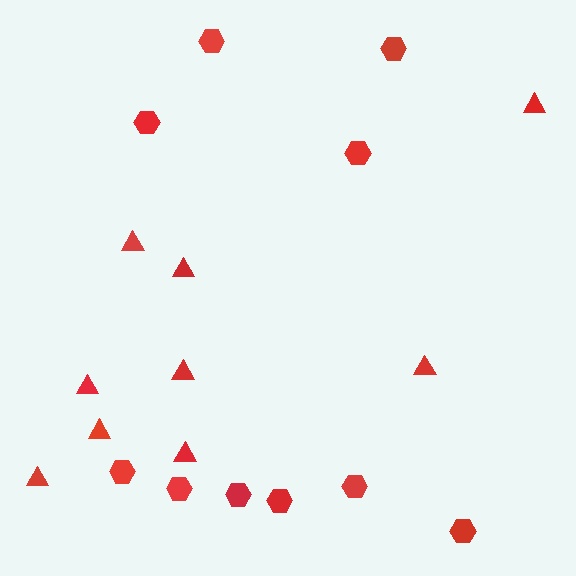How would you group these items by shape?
There are 2 groups: one group of triangles (9) and one group of hexagons (10).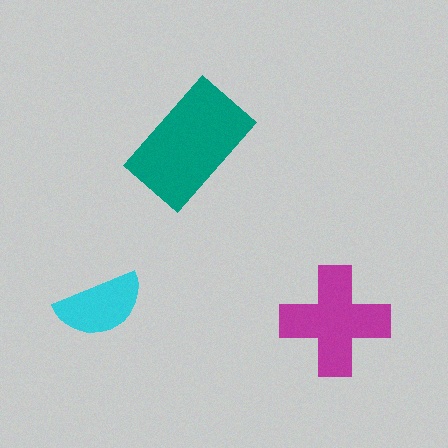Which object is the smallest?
The cyan semicircle.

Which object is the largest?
The teal rectangle.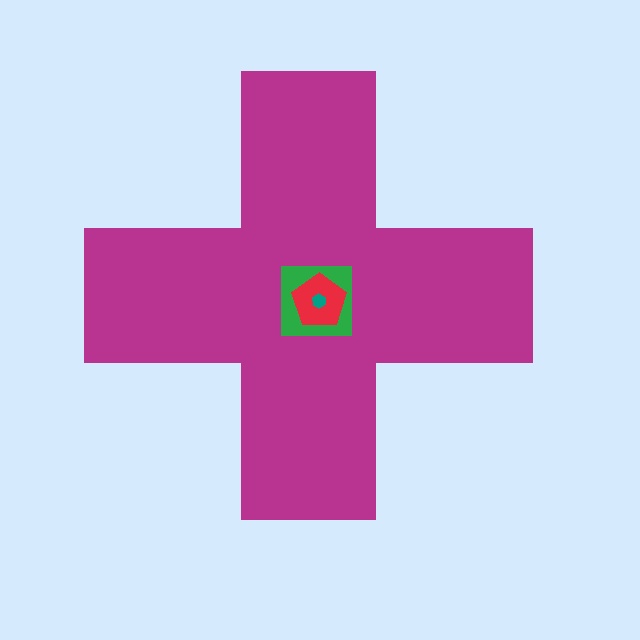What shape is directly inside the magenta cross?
The green square.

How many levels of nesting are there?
4.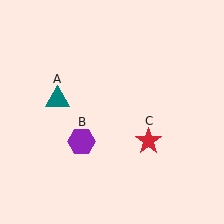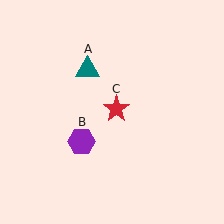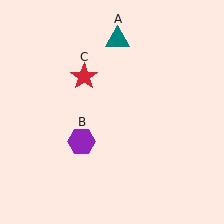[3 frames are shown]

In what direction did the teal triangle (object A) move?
The teal triangle (object A) moved up and to the right.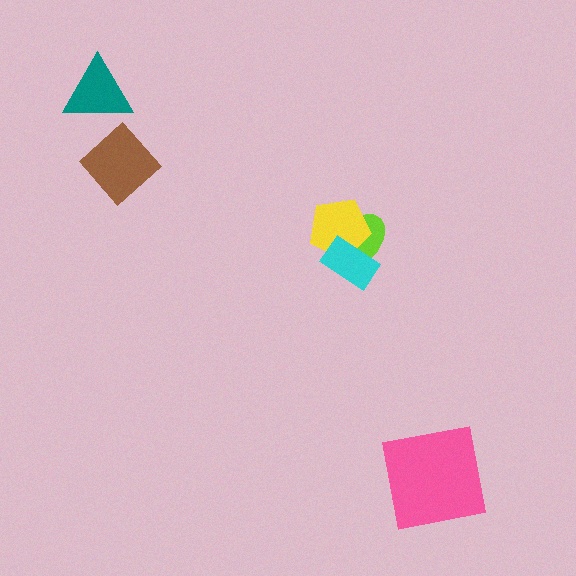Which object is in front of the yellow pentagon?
The cyan rectangle is in front of the yellow pentagon.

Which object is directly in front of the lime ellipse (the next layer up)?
The yellow pentagon is directly in front of the lime ellipse.